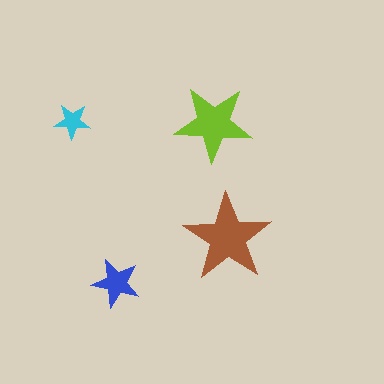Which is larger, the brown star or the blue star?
The brown one.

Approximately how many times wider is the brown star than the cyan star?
About 2.5 times wider.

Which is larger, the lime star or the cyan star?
The lime one.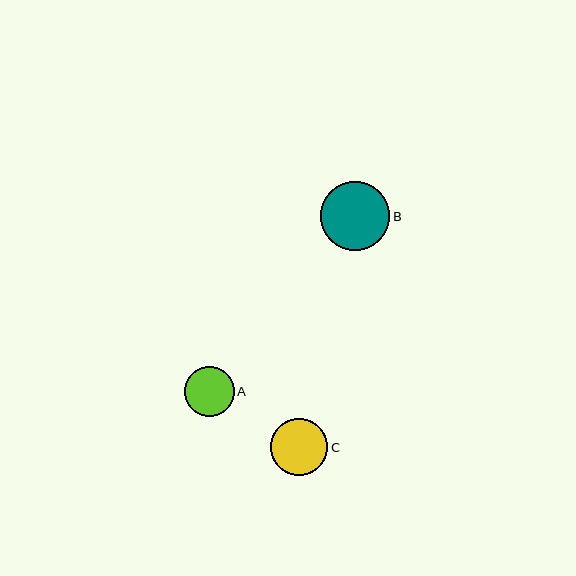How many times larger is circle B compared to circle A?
Circle B is approximately 1.4 times the size of circle A.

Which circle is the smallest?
Circle A is the smallest with a size of approximately 50 pixels.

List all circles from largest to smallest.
From largest to smallest: B, C, A.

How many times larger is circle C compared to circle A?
Circle C is approximately 1.1 times the size of circle A.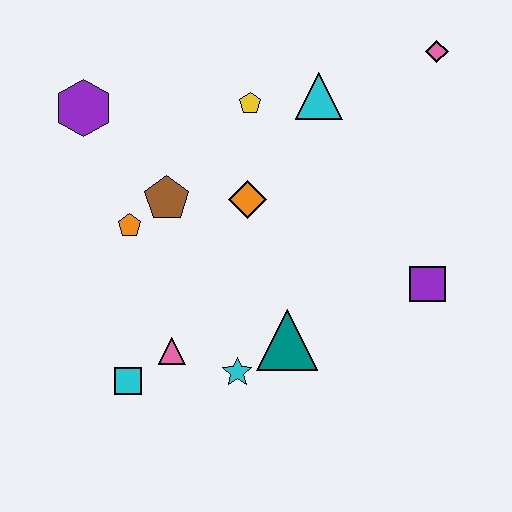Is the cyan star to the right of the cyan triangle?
No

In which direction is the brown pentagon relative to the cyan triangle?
The brown pentagon is to the left of the cyan triangle.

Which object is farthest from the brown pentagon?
The pink diamond is farthest from the brown pentagon.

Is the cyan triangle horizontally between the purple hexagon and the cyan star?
No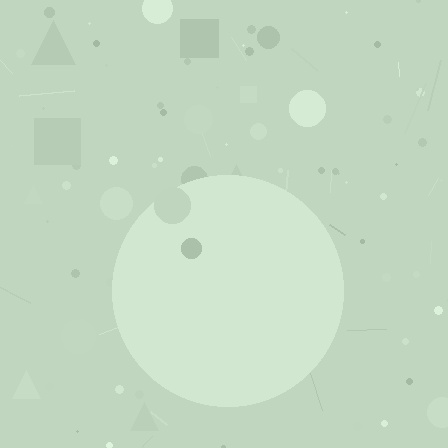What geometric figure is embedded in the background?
A circle is embedded in the background.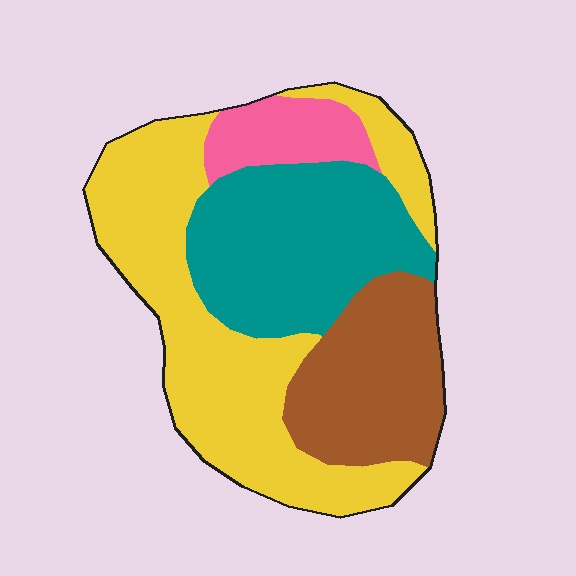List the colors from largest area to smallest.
From largest to smallest: yellow, teal, brown, pink.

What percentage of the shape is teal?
Teal covers around 30% of the shape.